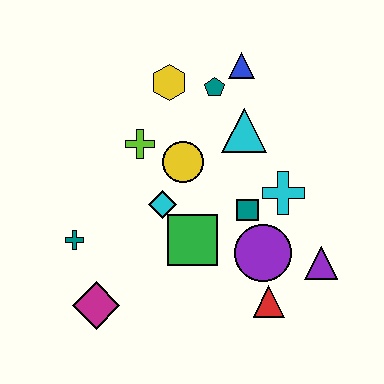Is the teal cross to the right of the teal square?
No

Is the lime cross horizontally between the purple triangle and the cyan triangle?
No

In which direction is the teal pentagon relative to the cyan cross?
The teal pentagon is above the cyan cross.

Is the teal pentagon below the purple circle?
No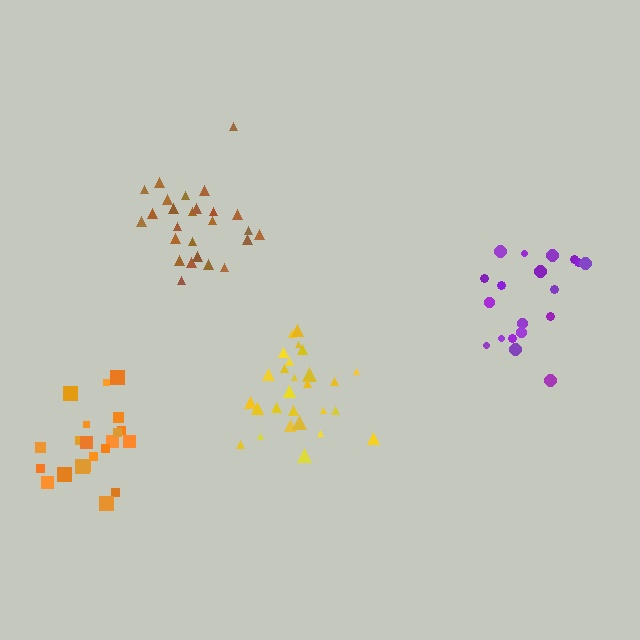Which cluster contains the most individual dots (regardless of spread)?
Yellow (28).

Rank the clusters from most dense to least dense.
orange, yellow, brown, purple.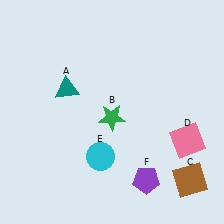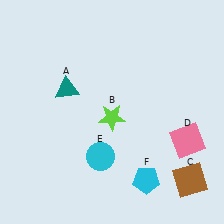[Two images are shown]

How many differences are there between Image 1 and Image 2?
There are 2 differences between the two images.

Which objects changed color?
B changed from green to lime. F changed from purple to cyan.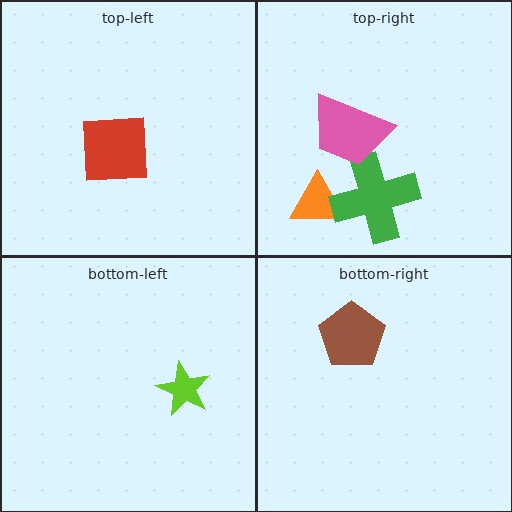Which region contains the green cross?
The top-right region.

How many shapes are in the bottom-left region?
1.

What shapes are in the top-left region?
The red square.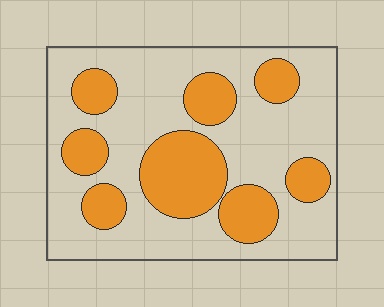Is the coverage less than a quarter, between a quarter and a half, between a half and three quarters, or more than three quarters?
Between a quarter and a half.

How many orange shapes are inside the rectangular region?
8.